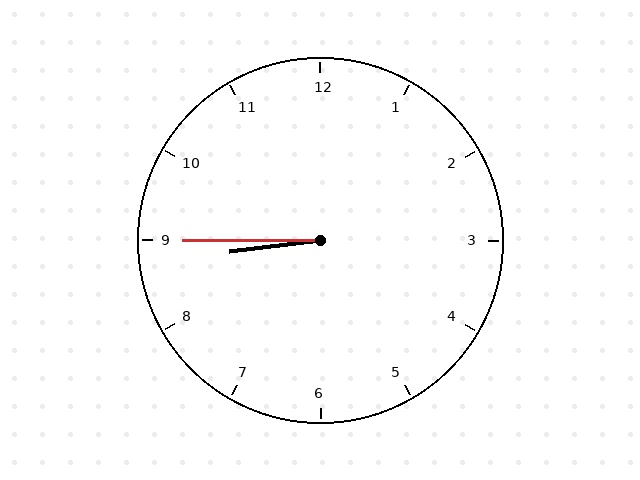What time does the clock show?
8:45.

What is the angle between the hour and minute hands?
Approximately 8 degrees.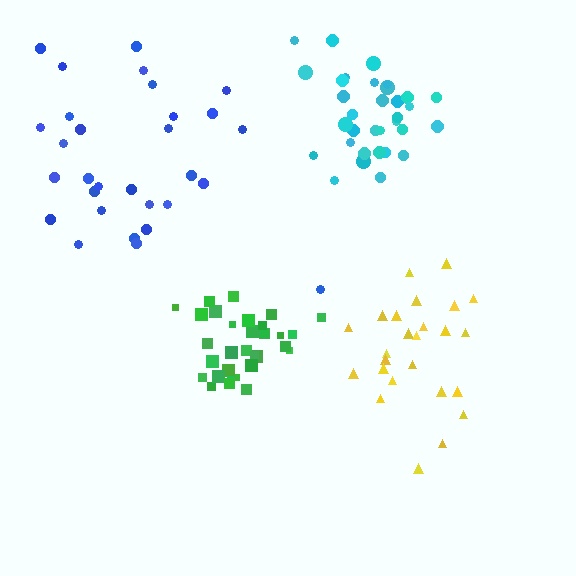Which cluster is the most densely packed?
Green.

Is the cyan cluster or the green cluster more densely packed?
Green.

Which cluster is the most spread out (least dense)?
Blue.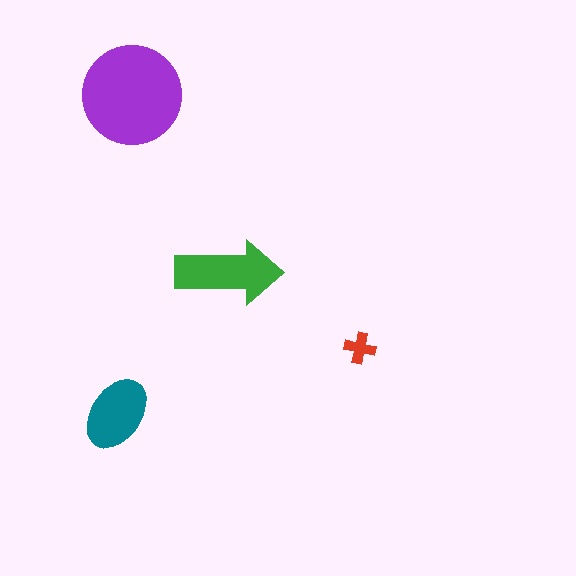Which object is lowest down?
The teal ellipse is bottommost.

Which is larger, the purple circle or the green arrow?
The purple circle.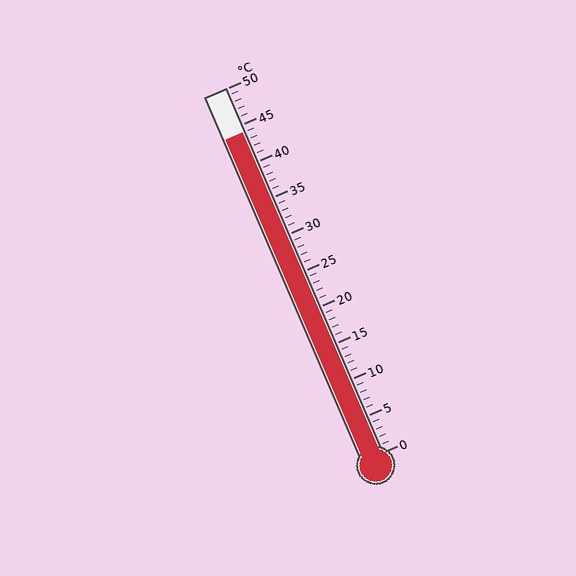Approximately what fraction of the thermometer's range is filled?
The thermometer is filled to approximately 90% of its range.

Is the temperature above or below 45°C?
The temperature is below 45°C.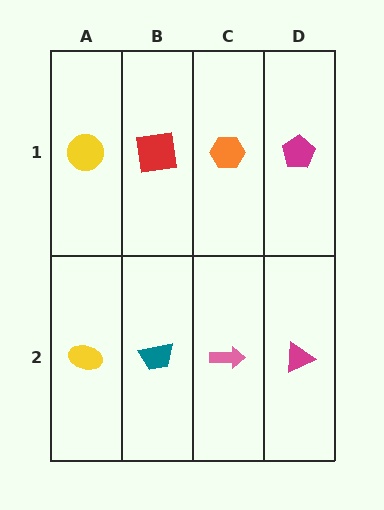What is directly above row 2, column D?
A magenta pentagon.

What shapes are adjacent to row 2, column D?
A magenta pentagon (row 1, column D), a pink arrow (row 2, column C).